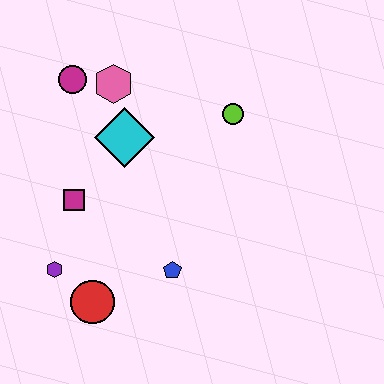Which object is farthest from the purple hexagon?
The lime circle is farthest from the purple hexagon.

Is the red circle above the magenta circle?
No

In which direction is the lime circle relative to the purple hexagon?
The lime circle is to the right of the purple hexagon.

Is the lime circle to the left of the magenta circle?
No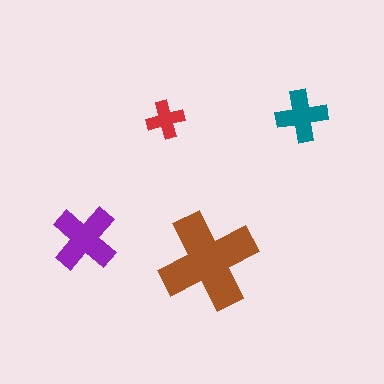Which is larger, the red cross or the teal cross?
The teal one.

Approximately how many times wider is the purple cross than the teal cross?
About 1.5 times wider.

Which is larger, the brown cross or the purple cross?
The brown one.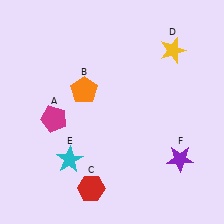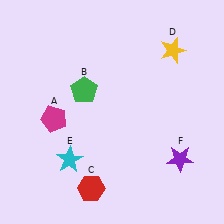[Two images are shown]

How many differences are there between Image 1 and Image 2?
There is 1 difference between the two images.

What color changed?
The pentagon (B) changed from orange in Image 1 to green in Image 2.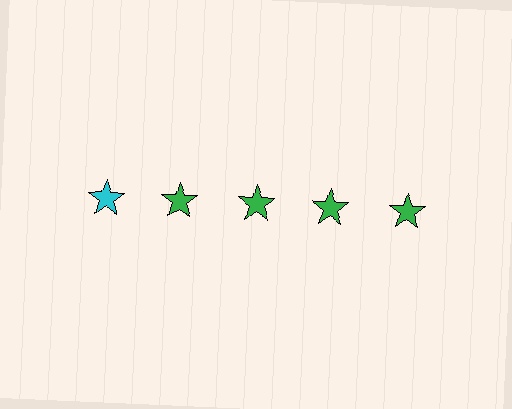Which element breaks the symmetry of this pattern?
The cyan star in the top row, leftmost column breaks the symmetry. All other shapes are green stars.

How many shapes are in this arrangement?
There are 5 shapes arranged in a grid pattern.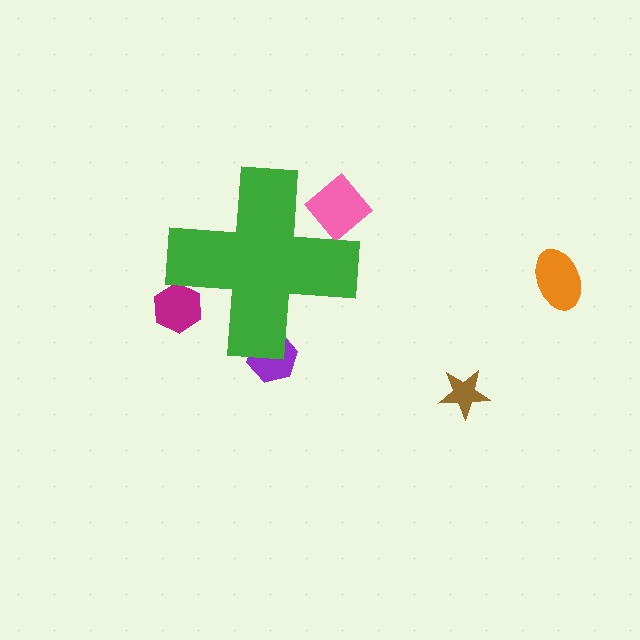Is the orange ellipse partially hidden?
No, the orange ellipse is fully visible.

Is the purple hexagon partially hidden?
Yes, the purple hexagon is partially hidden behind the green cross.